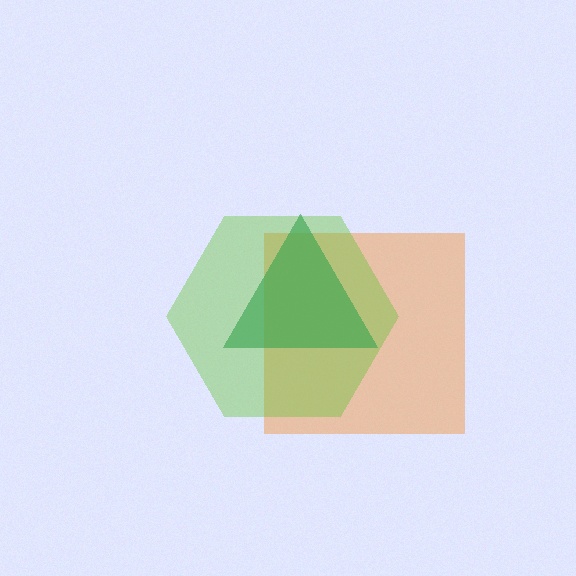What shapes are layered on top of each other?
The layered shapes are: an orange square, a lime hexagon, a green triangle.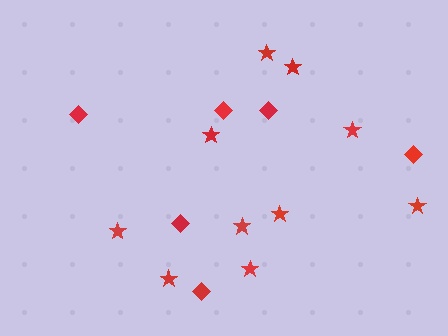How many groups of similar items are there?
There are 2 groups: one group of diamonds (6) and one group of stars (10).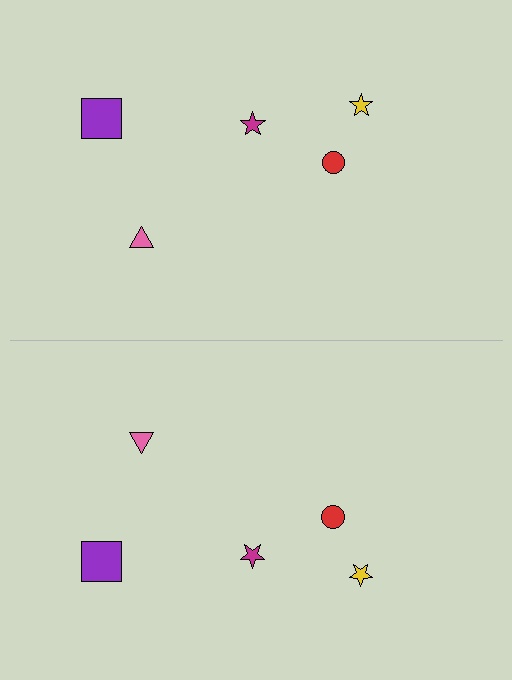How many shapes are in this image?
There are 10 shapes in this image.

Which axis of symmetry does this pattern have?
The pattern has a horizontal axis of symmetry running through the center of the image.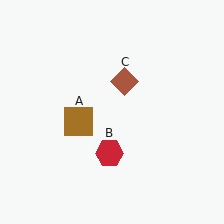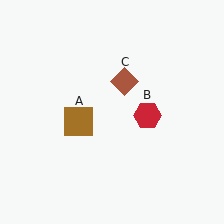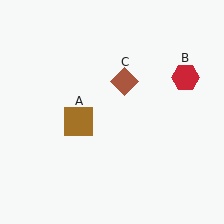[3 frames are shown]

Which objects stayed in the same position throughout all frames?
Brown square (object A) and brown diamond (object C) remained stationary.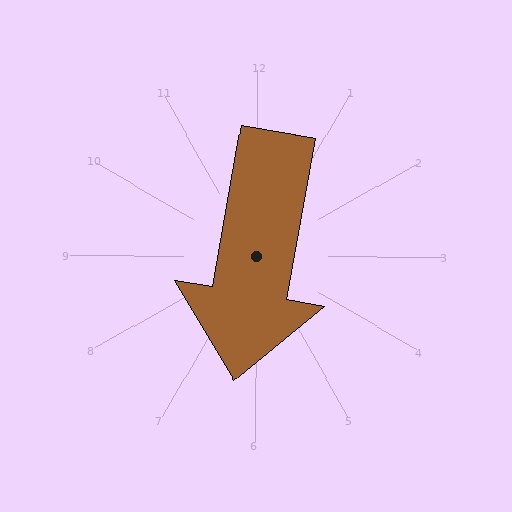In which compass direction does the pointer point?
South.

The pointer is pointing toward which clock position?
Roughly 6 o'clock.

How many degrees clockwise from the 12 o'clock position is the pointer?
Approximately 190 degrees.